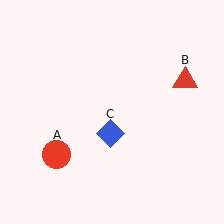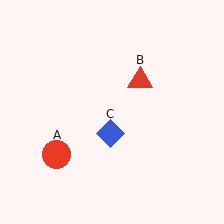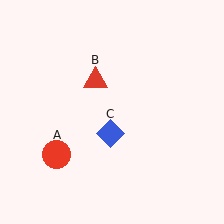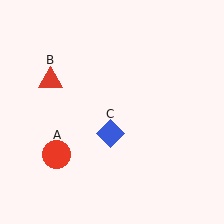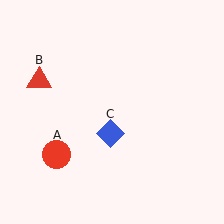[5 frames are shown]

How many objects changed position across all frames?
1 object changed position: red triangle (object B).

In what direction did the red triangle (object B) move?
The red triangle (object B) moved left.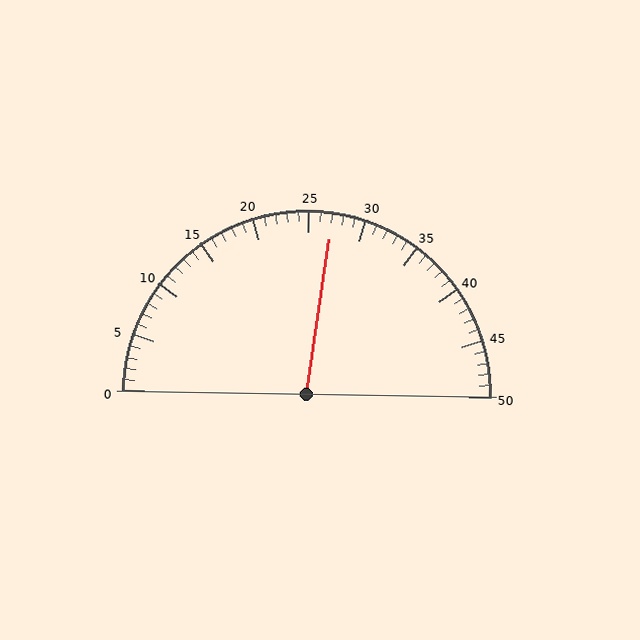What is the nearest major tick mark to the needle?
The nearest major tick mark is 25.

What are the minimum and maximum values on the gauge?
The gauge ranges from 0 to 50.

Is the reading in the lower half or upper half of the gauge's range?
The reading is in the upper half of the range (0 to 50).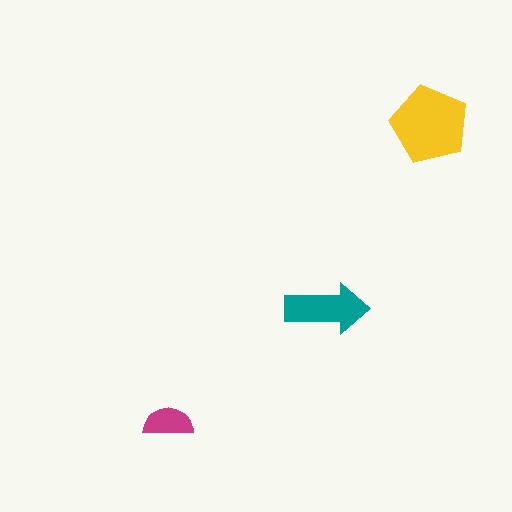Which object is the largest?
The yellow pentagon.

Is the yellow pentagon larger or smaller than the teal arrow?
Larger.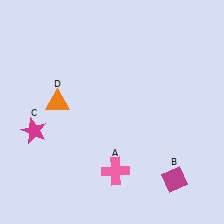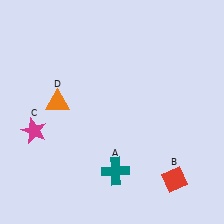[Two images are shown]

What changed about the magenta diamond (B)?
In Image 1, B is magenta. In Image 2, it changed to red.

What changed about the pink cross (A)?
In Image 1, A is pink. In Image 2, it changed to teal.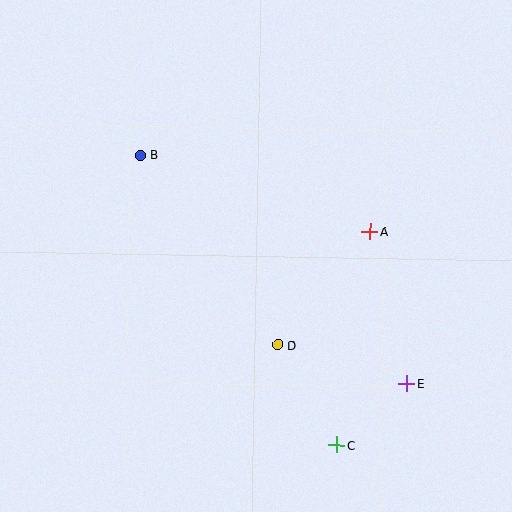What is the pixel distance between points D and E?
The distance between D and E is 135 pixels.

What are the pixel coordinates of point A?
Point A is at (370, 232).